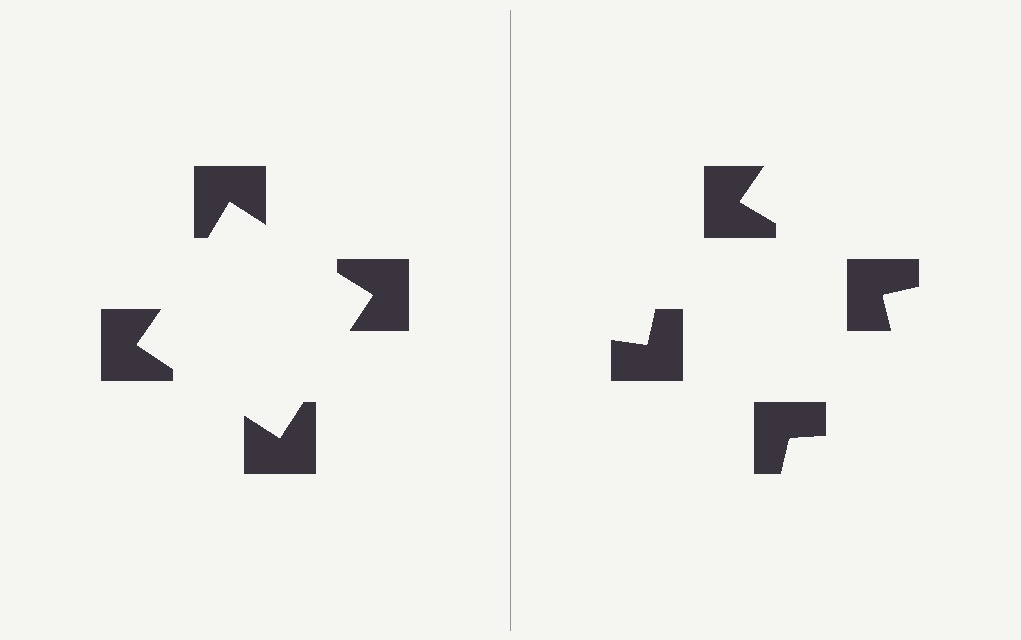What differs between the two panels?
The notched squares are positioned identically on both sides; only the wedge orientations differ. On the left they align to a square; on the right they are misaligned.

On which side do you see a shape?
An illusory square appears on the left side. On the right side the wedge cuts are rotated, so no coherent shape forms.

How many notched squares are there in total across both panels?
8 — 4 on each side.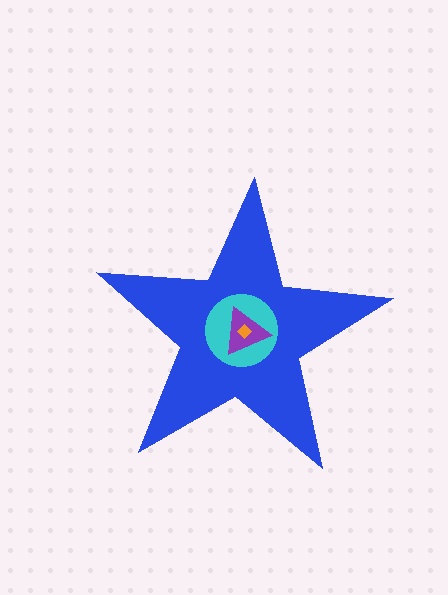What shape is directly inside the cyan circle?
The purple triangle.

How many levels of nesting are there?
4.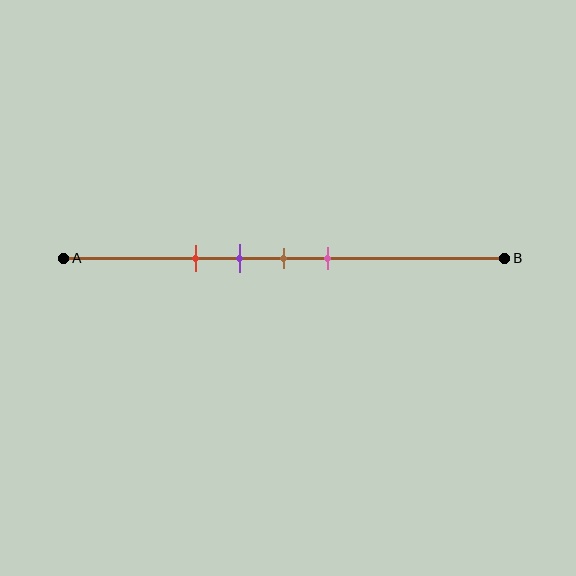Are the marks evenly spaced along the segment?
Yes, the marks are approximately evenly spaced.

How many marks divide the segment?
There are 4 marks dividing the segment.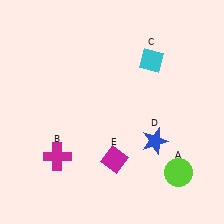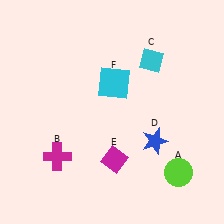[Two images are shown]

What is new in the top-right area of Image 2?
A cyan square (F) was added in the top-right area of Image 2.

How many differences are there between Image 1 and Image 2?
There is 1 difference between the two images.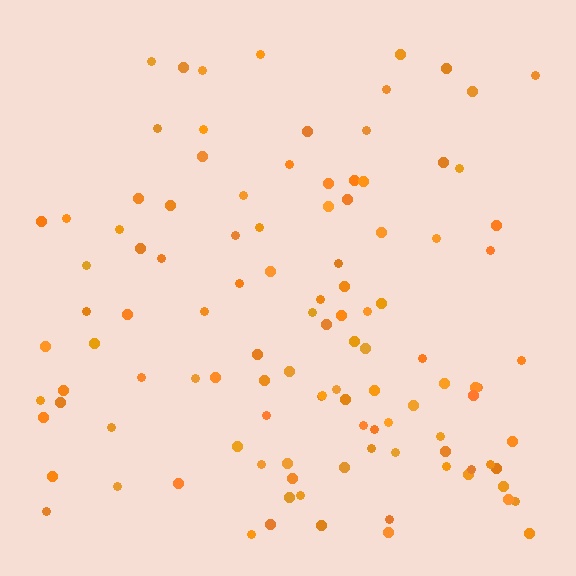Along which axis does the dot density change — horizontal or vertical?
Vertical.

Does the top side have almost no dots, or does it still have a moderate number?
Still a moderate number, just noticeably fewer than the bottom.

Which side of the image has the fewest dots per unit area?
The top.